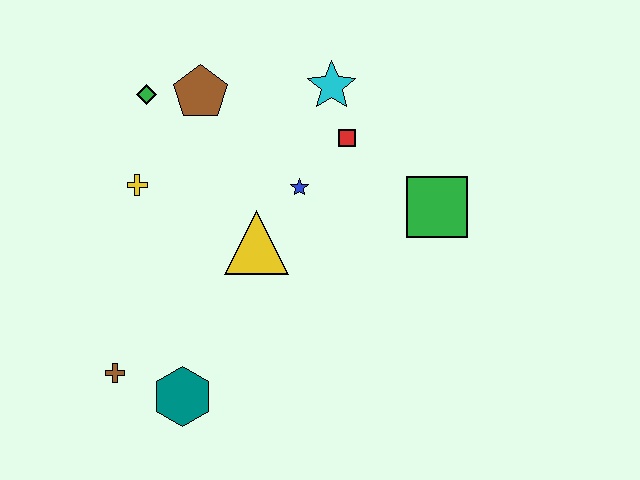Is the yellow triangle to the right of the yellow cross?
Yes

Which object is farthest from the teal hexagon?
The cyan star is farthest from the teal hexagon.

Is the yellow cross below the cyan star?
Yes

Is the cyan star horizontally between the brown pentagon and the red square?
Yes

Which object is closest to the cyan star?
The red square is closest to the cyan star.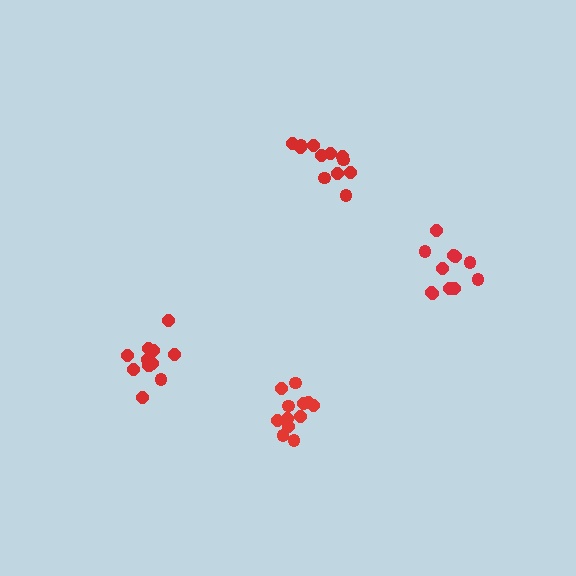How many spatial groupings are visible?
There are 4 spatial groupings.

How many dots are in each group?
Group 1: 12 dots, Group 2: 12 dots, Group 3: 11 dots, Group 4: 12 dots (47 total).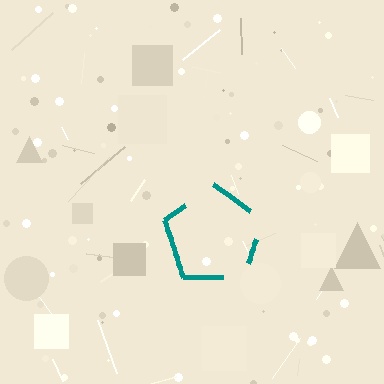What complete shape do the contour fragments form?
The contour fragments form a pentagon.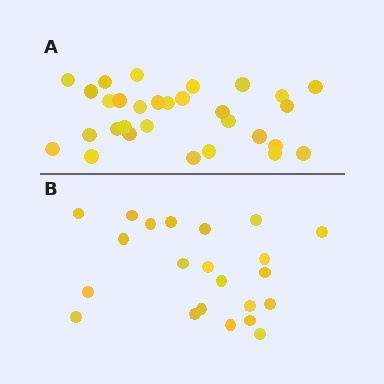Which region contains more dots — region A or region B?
Region A (the top region) has more dots.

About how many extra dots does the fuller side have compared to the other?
Region A has roughly 8 or so more dots than region B.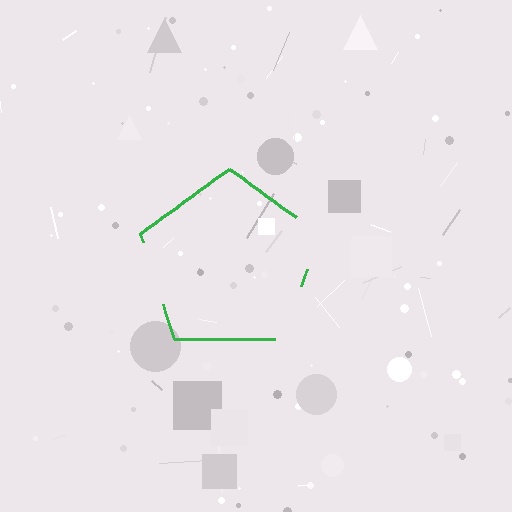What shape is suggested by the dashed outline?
The dashed outline suggests a pentagon.